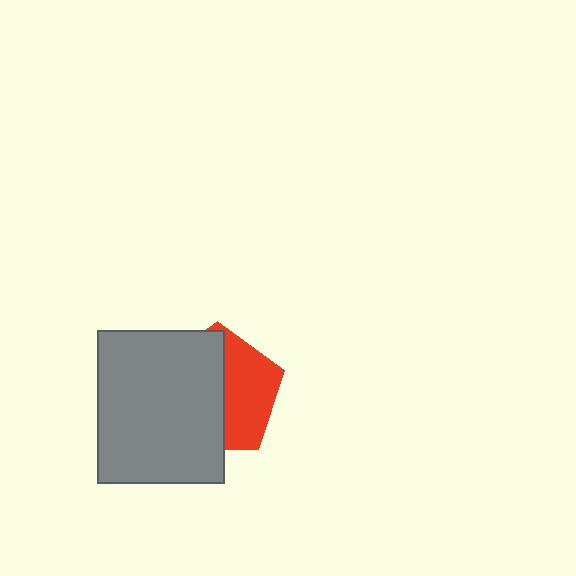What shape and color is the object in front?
The object in front is a gray rectangle.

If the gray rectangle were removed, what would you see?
You would see the complete red pentagon.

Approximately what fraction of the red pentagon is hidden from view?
Roughly 58% of the red pentagon is hidden behind the gray rectangle.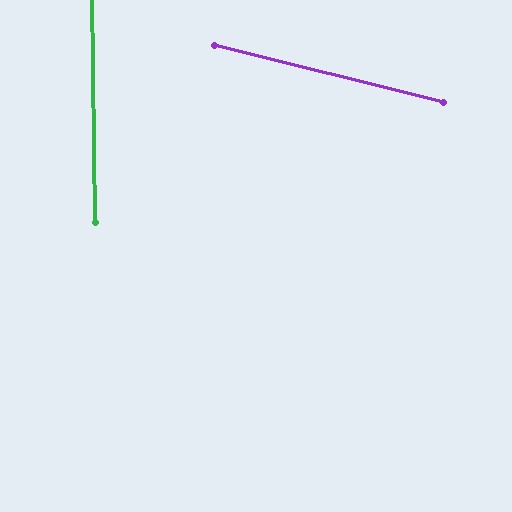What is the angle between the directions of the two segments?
Approximately 75 degrees.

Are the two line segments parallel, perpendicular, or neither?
Neither parallel nor perpendicular — they differ by about 75°.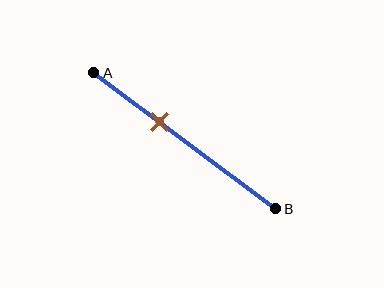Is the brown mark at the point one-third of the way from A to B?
Yes, the mark is approximately at the one-third point.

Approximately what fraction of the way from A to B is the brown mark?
The brown mark is approximately 35% of the way from A to B.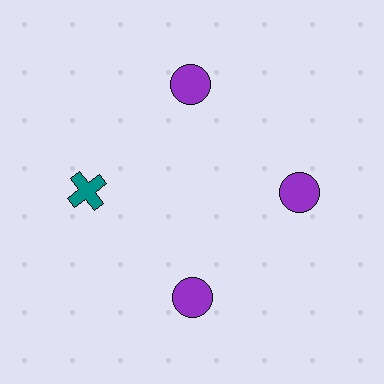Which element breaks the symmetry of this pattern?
The teal cross at roughly the 9 o'clock position breaks the symmetry. All other shapes are purple circles.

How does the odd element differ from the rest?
It differs in both color (teal instead of purple) and shape (cross instead of circle).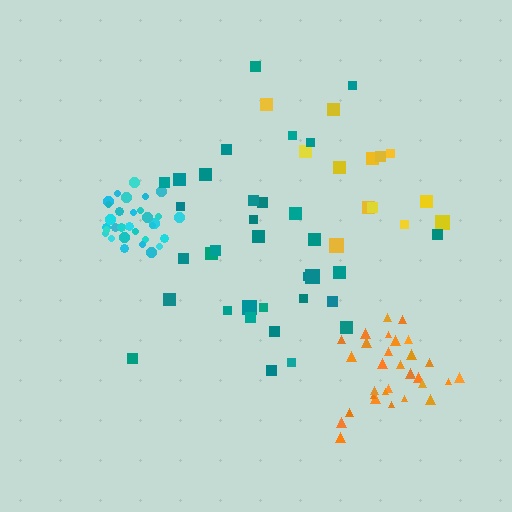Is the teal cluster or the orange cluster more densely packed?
Orange.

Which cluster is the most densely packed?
Cyan.